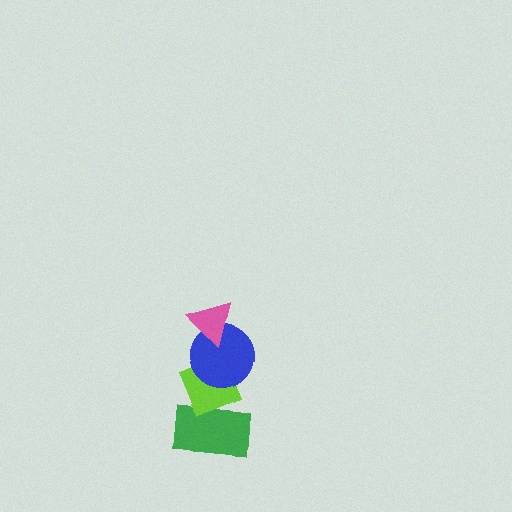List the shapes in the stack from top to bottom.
From top to bottom: the pink triangle, the blue circle, the lime diamond, the green rectangle.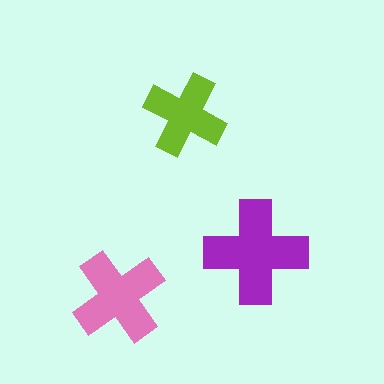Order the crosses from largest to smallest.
the purple one, the pink one, the lime one.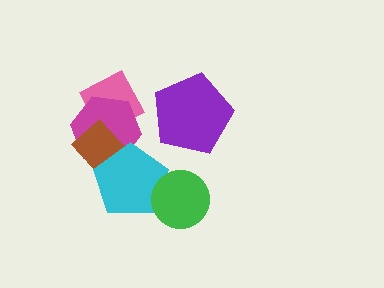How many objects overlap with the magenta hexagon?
3 objects overlap with the magenta hexagon.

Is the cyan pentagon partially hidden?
Yes, it is partially covered by another shape.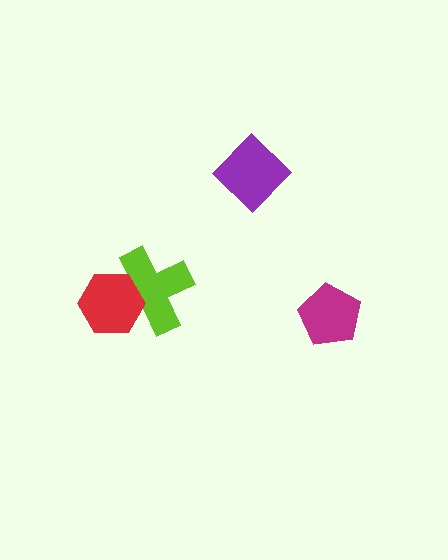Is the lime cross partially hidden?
Yes, it is partially covered by another shape.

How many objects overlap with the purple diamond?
0 objects overlap with the purple diamond.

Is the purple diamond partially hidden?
No, no other shape covers it.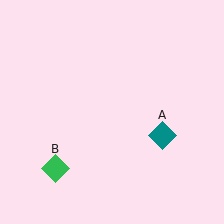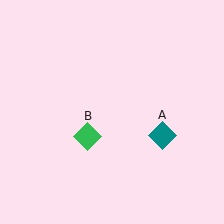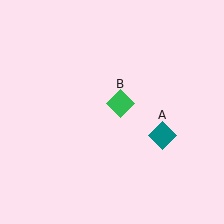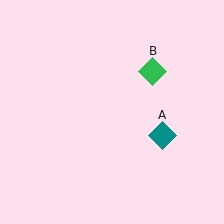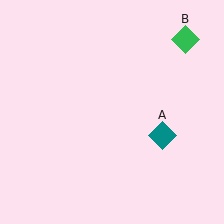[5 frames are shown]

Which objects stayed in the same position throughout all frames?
Teal diamond (object A) remained stationary.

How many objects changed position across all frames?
1 object changed position: green diamond (object B).